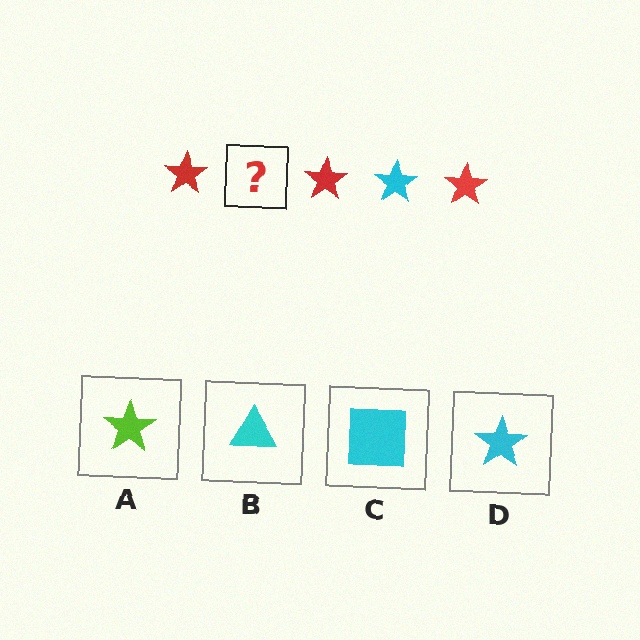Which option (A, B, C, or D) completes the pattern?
D.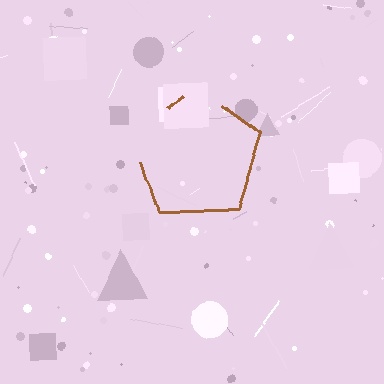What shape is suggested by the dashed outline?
The dashed outline suggests a pentagon.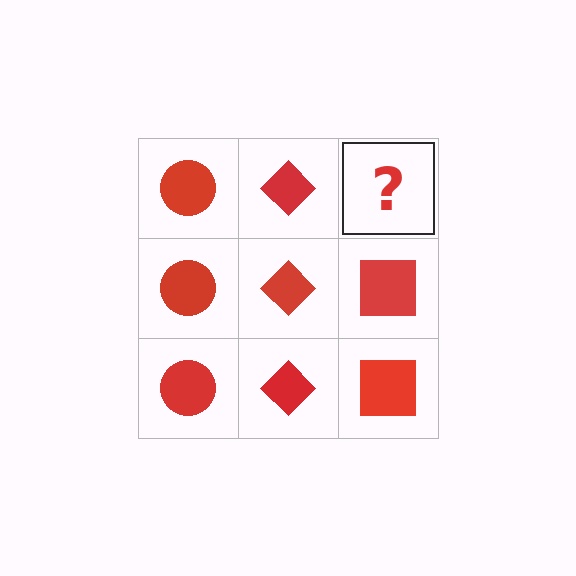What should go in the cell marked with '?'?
The missing cell should contain a red square.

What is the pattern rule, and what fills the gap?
The rule is that each column has a consistent shape. The gap should be filled with a red square.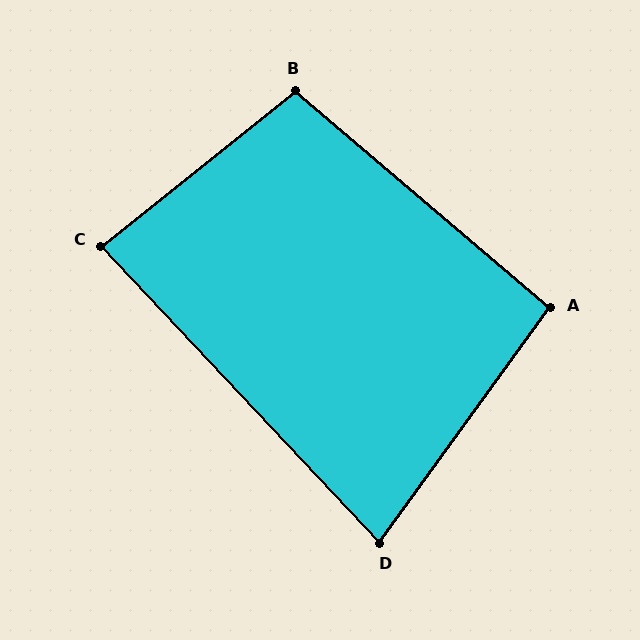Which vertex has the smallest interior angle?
D, at approximately 79 degrees.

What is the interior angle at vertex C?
Approximately 86 degrees (approximately right).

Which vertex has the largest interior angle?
B, at approximately 101 degrees.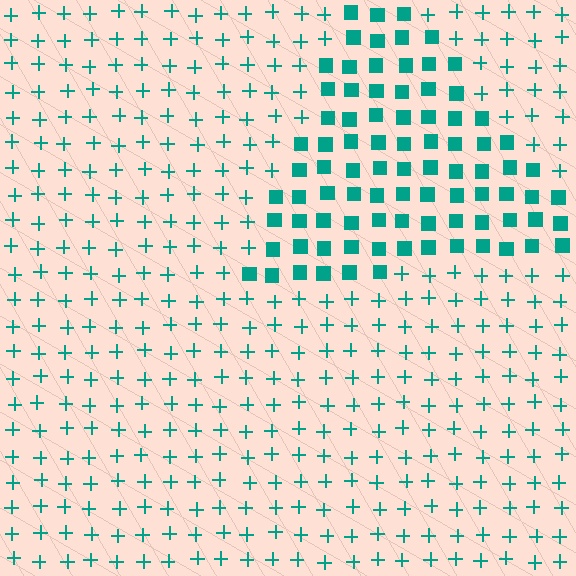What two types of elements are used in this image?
The image uses squares inside the triangle region and plus signs outside it.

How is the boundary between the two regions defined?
The boundary is defined by a change in element shape: squares inside vs. plus signs outside. All elements share the same color and spacing.